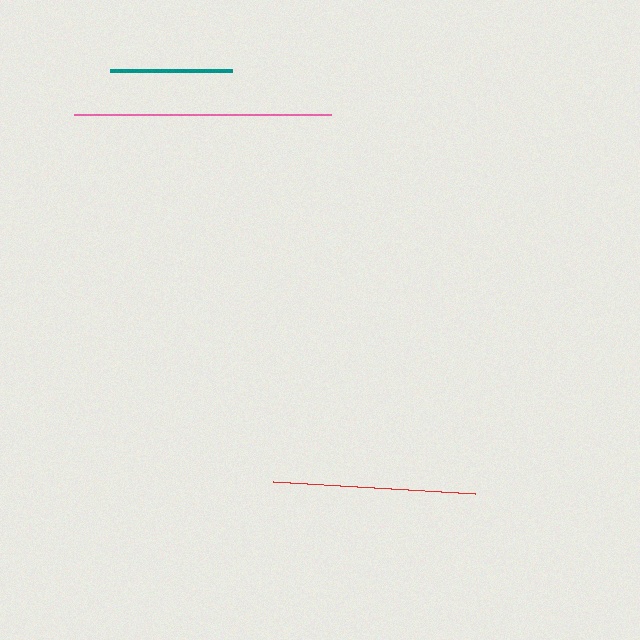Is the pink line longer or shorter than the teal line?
The pink line is longer than the teal line.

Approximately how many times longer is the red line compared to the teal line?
The red line is approximately 1.6 times the length of the teal line.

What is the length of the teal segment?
The teal segment is approximately 123 pixels long.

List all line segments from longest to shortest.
From longest to shortest: pink, red, teal.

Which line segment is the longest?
The pink line is the longest at approximately 257 pixels.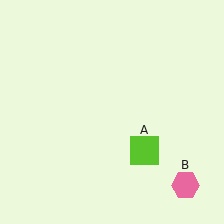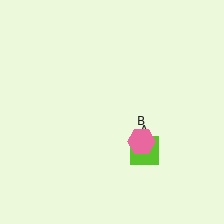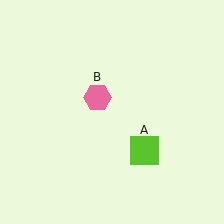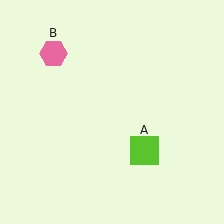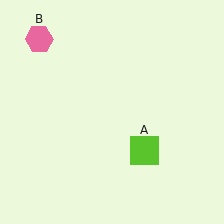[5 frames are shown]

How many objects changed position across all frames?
1 object changed position: pink hexagon (object B).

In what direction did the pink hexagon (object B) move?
The pink hexagon (object B) moved up and to the left.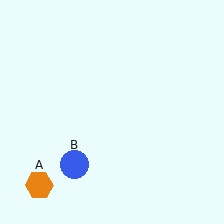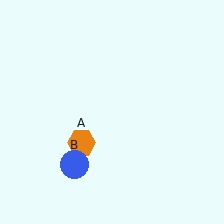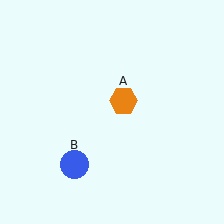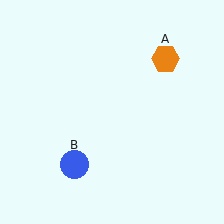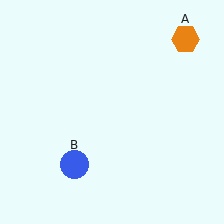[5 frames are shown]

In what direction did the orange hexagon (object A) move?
The orange hexagon (object A) moved up and to the right.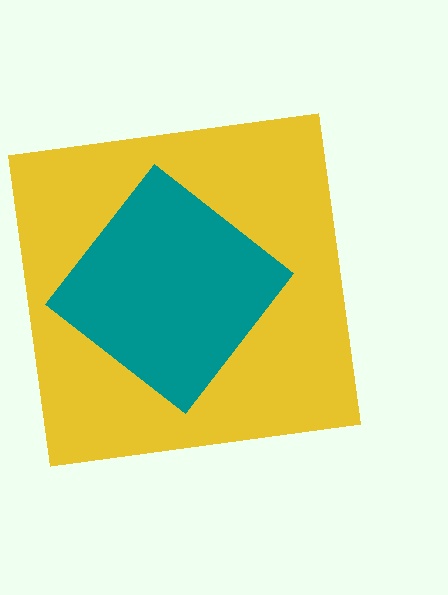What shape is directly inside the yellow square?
The teal diamond.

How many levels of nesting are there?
2.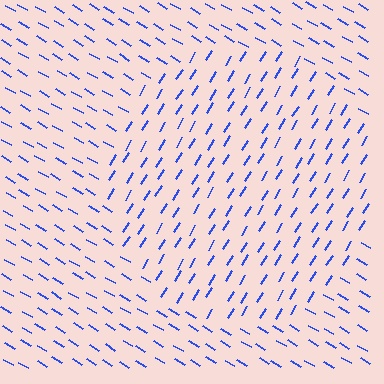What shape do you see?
I see a circle.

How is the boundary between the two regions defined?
The boundary is defined purely by a change in line orientation (approximately 89 degrees difference). All lines are the same color and thickness.